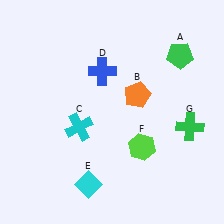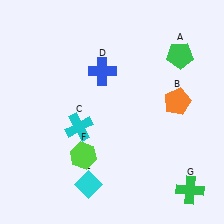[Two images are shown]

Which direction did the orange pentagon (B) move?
The orange pentagon (B) moved right.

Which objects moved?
The objects that moved are: the orange pentagon (B), the lime hexagon (F), the green cross (G).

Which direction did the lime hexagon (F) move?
The lime hexagon (F) moved left.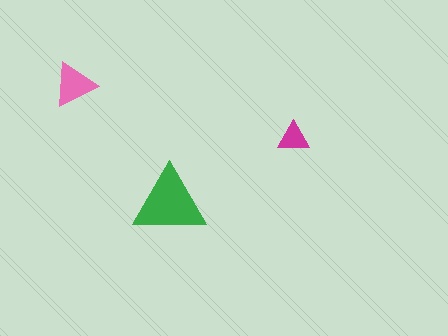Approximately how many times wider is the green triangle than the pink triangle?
About 1.5 times wider.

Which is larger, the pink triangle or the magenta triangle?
The pink one.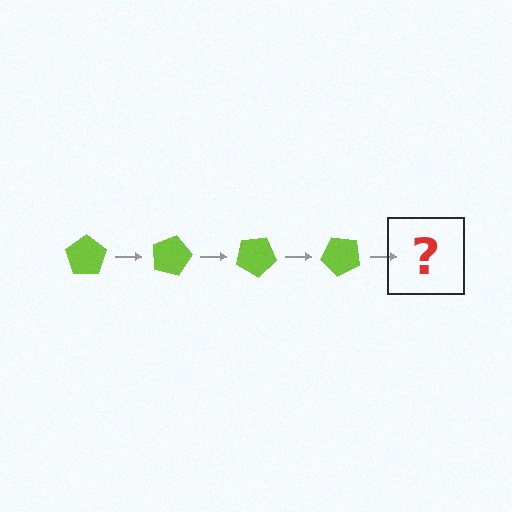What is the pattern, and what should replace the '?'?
The pattern is that the pentagon rotates 15 degrees each step. The '?' should be a lime pentagon rotated 60 degrees.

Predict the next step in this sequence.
The next step is a lime pentagon rotated 60 degrees.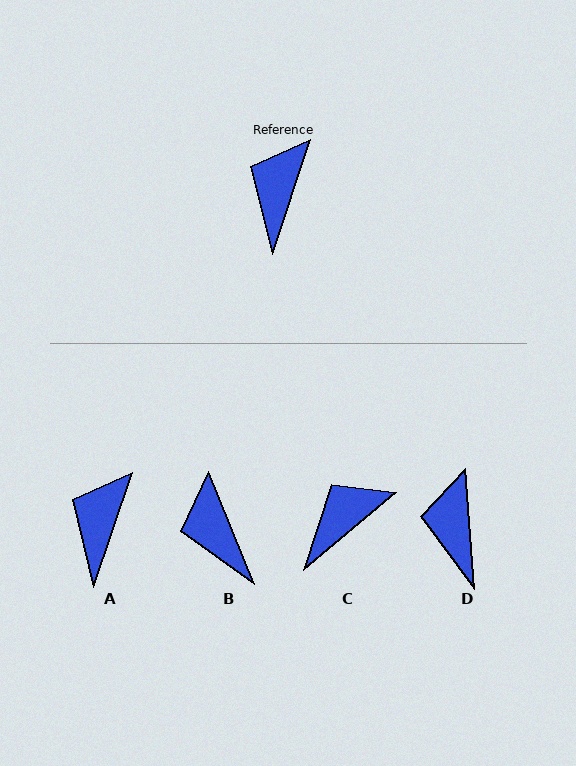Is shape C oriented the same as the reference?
No, it is off by about 32 degrees.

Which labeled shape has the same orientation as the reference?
A.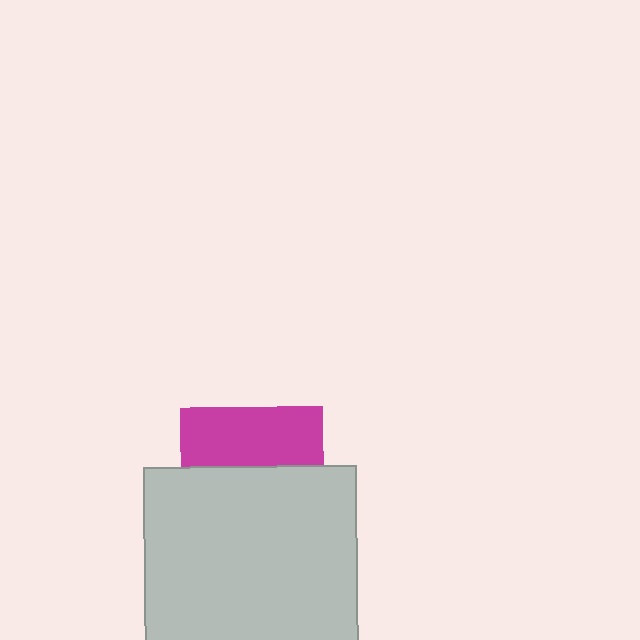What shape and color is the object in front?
The object in front is a light gray rectangle.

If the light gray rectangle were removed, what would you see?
You would see the complete magenta square.